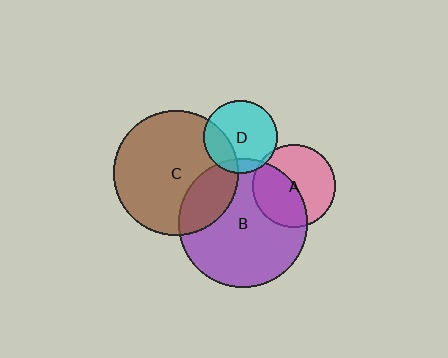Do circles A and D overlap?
Yes.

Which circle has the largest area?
Circle B (purple).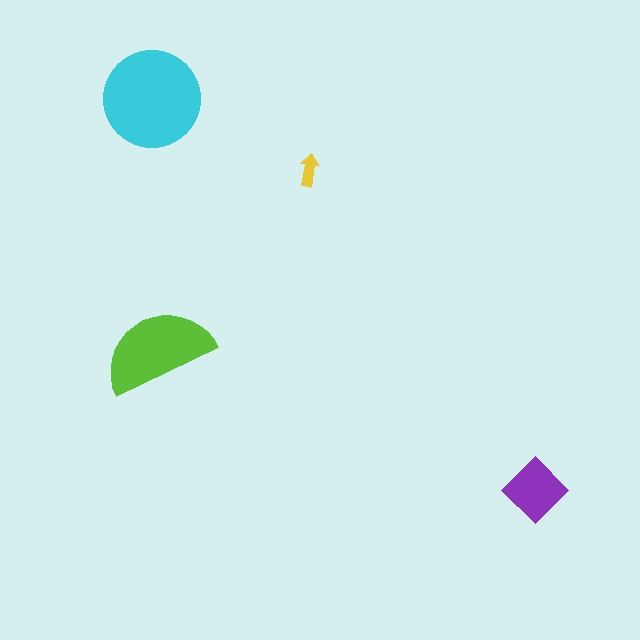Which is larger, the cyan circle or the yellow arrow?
The cyan circle.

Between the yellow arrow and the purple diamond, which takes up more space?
The purple diamond.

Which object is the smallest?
The yellow arrow.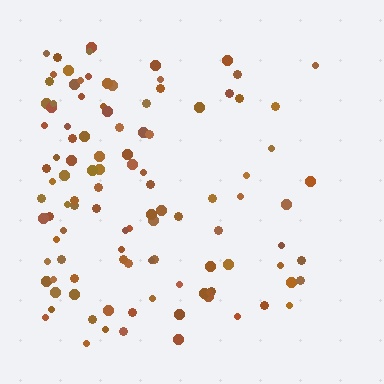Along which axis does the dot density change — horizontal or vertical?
Horizontal.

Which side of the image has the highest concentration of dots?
The left.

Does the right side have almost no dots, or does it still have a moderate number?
Still a moderate number, just noticeably fewer than the left.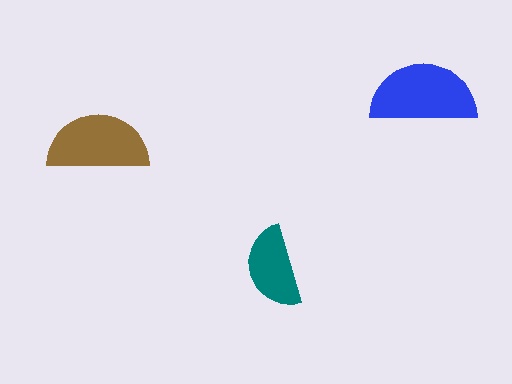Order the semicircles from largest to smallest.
the blue one, the brown one, the teal one.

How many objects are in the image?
There are 3 objects in the image.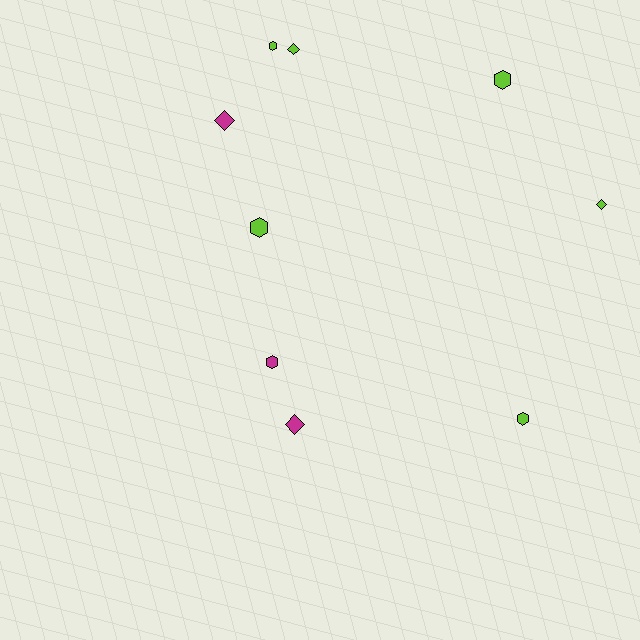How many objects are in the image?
There are 9 objects.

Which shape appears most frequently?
Hexagon, with 5 objects.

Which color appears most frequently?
Lime, with 6 objects.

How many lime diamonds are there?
There are 2 lime diamonds.